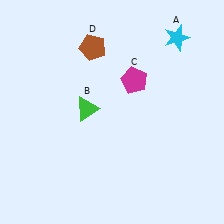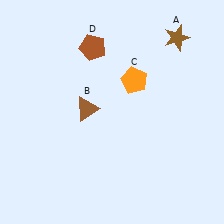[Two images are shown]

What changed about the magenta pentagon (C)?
In Image 1, C is magenta. In Image 2, it changed to orange.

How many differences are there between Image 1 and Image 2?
There are 3 differences between the two images.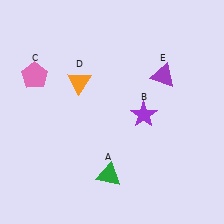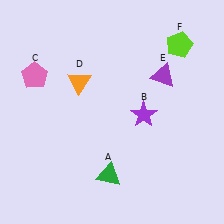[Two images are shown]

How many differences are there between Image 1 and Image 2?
There is 1 difference between the two images.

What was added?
A lime pentagon (F) was added in Image 2.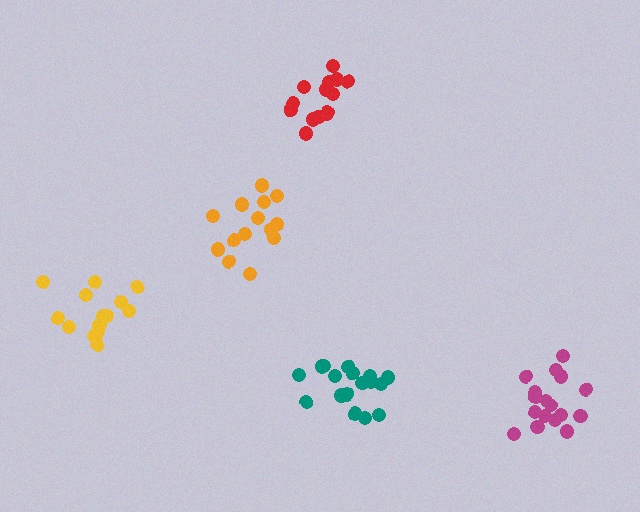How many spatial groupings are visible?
There are 5 spatial groupings.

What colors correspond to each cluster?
The clusters are colored: red, orange, magenta, yellow, teal.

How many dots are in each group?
Group 1: 14 dots, Group 2: 14 dots, Group 3: 17 dots, Group 4: 15 dots, Group 5: 17 dots (77 total).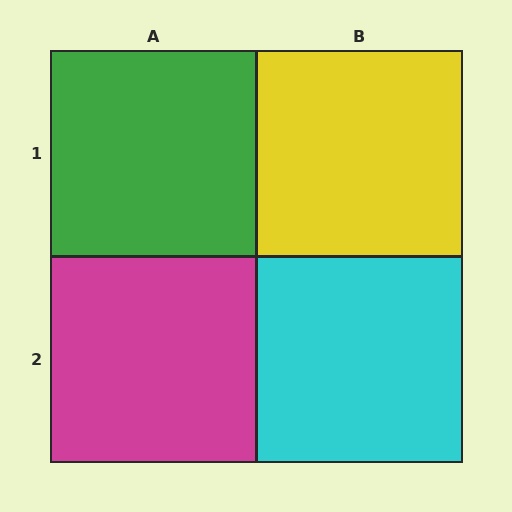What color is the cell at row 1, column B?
Yellow.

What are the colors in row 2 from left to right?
Magenta, cyan.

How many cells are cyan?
1 cell is cyan.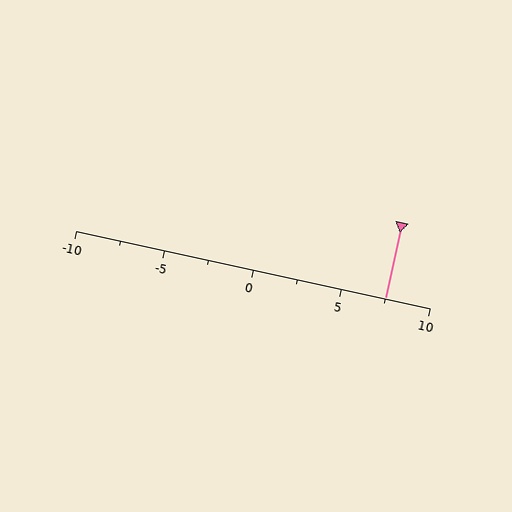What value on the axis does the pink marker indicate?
The marker indicates approximately 7.5.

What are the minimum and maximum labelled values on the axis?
The axis runs from -10 to 10.